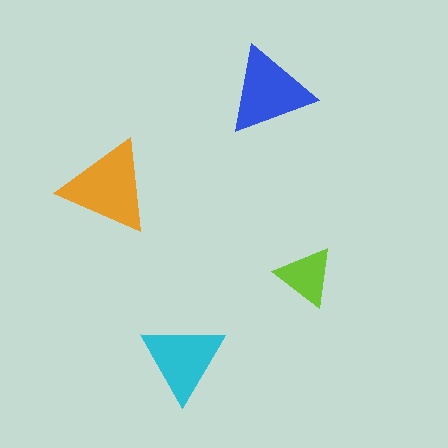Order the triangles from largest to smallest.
the orange one, the blue one, the cyan one, the lime one.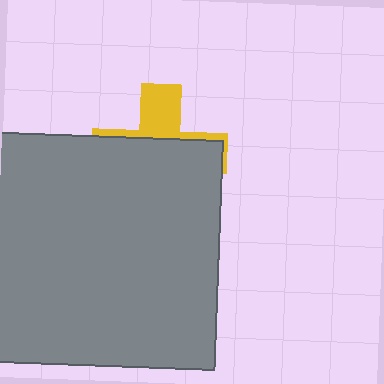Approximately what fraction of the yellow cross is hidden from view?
Roughly 67% of the yellow cross is hidden behind the gray square.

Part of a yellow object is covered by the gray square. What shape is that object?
It is a cross.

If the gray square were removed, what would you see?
You would see the complete yellow cross.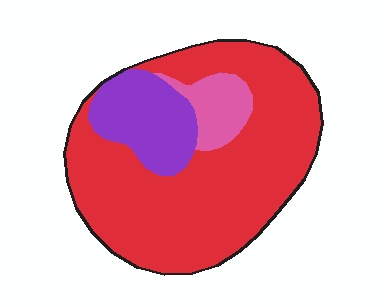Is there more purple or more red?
Red.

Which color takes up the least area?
Pink, at roughly 10%.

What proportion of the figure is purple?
Purple takes up less than a quarter of the figure.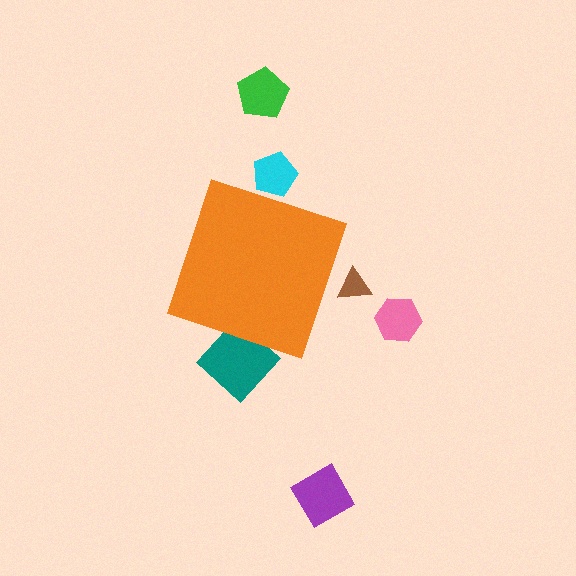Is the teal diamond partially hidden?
Yes, the teal diamond is partially hidden behind the orange diamond.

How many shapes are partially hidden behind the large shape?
3 shapes are partially hidden.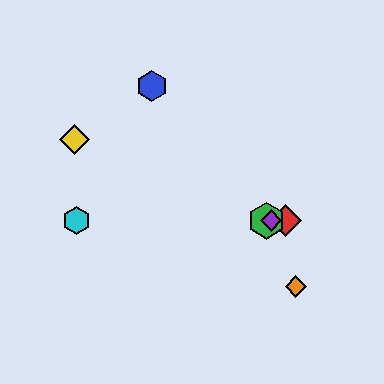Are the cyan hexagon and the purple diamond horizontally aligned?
Yes, both are at y≈221.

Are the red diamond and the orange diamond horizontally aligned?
No, the red diamond is at y≈221 and the orange diamond is at y≈286.